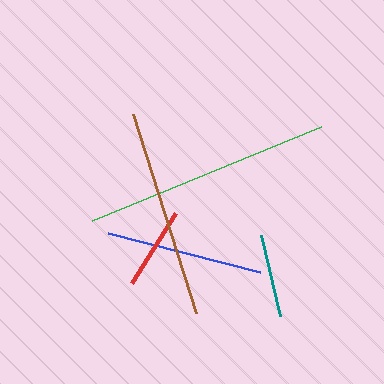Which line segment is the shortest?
The red line is the shortest at approximately 83 pixels.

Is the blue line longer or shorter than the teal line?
The blue line is longer than the teal line.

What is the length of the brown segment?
The brown segment is approximately 209 pixels long.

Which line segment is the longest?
The green line is the longest at approximately 248 pixels.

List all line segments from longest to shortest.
From longest to shortest: green, brown, blue, teal, red.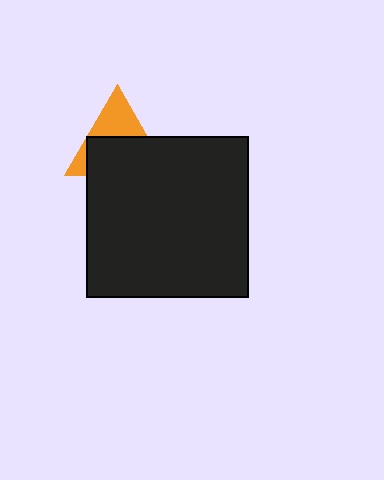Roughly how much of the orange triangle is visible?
A small part of it is visible (roughly 40%).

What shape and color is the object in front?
The object in front is a black square.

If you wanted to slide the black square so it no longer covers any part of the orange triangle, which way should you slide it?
Slide it down — that is the most direct way to separate the two shapes.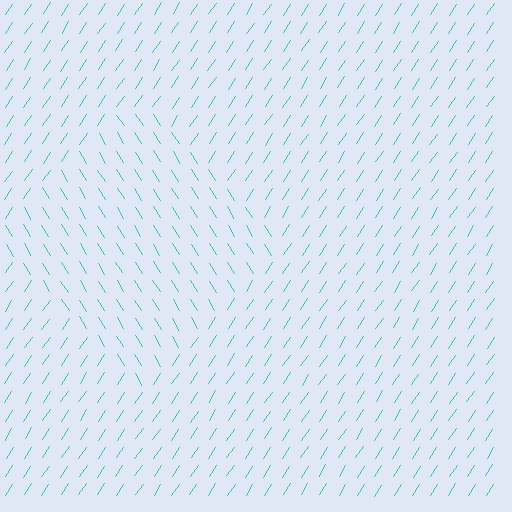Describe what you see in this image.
The image is filled with small cyan line segments. A diamond region in the image has lines oriented differently from the surrounding lines, creating a visible texture boundary.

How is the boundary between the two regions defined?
The boundary is defined purely by a change in line orientation (approximately 65 degrees difference). All lines are the same color and thickness.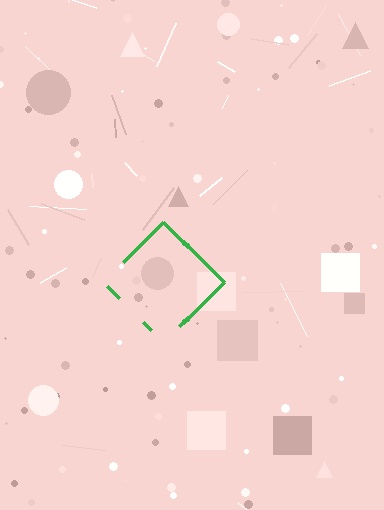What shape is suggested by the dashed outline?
The dashed outline suggests a diamond.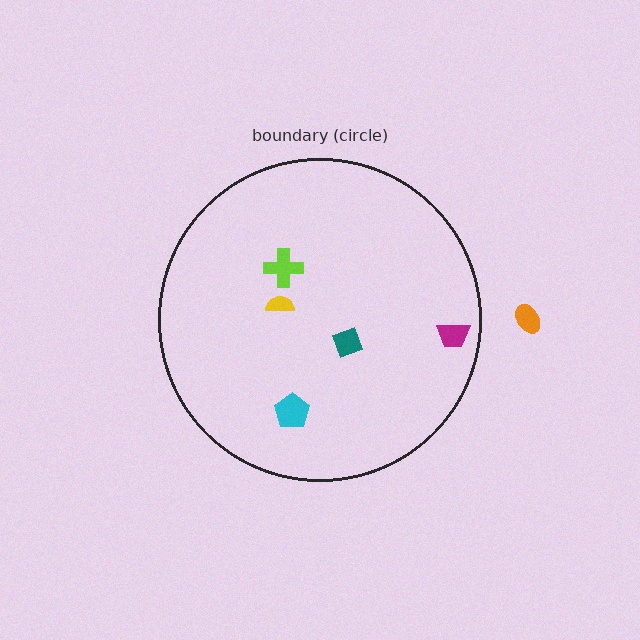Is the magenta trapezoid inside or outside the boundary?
Inside.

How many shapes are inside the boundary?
5 inside, 1 outside.